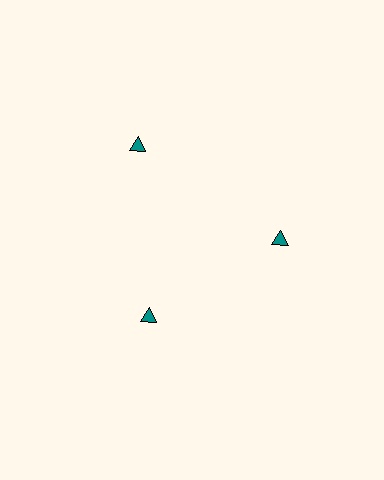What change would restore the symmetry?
The symmetry would be restored by moving it inward, back onto the ring so that all 3 triangles sit at equal angles and equal distance from the center.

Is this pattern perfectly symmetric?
No. The 3 teal triangles are arranged in a ring, but one element near the 11 o'clock position is pushed outward from the center, breaking the 3-fold rotational symmetry.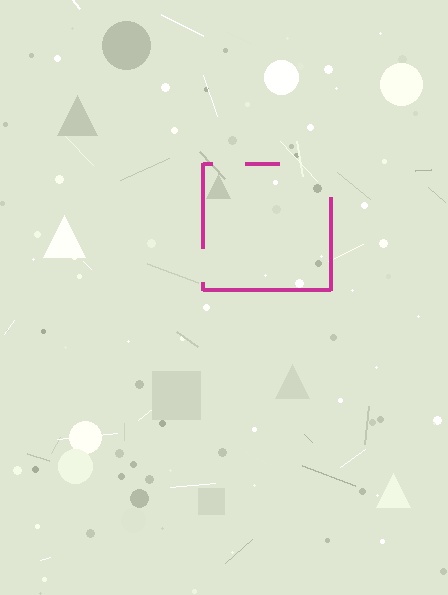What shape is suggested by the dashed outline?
The dashed outline suggests a square.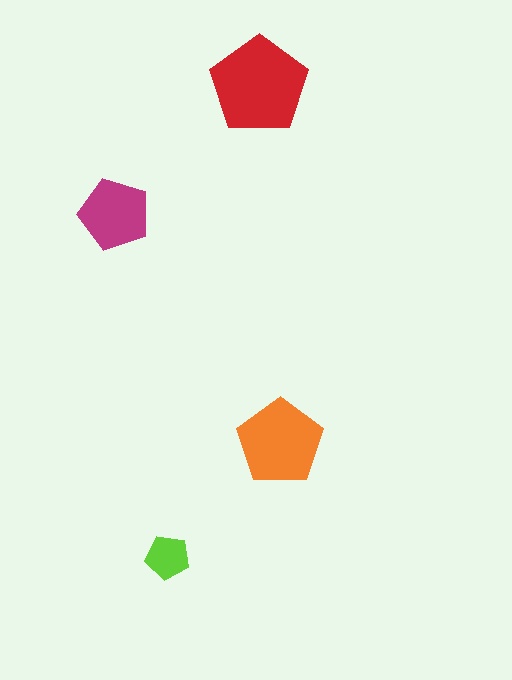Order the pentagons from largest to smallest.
the red one, the orange one, the magenta one, the lime one.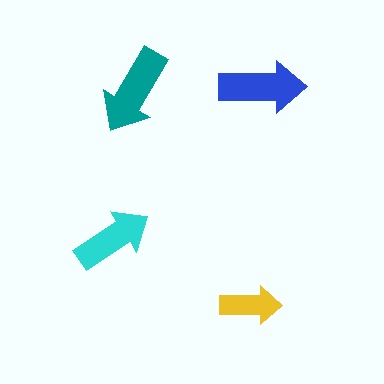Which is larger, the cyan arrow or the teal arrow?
The teal one.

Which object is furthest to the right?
The blue arrow is rightmost.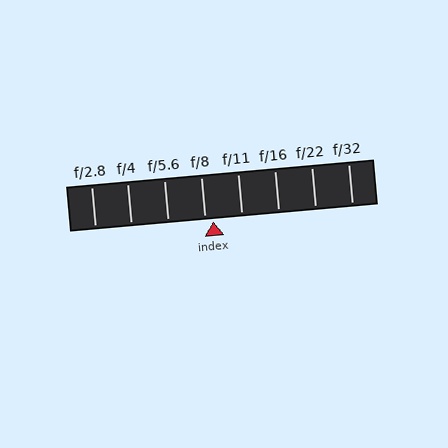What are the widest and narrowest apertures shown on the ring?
The widest aperture shown is f/2.8 and the narrowest is f/32.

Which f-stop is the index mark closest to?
The index mark is closest to f/8.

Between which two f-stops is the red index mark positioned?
The index mark is between f/8 and f/11.